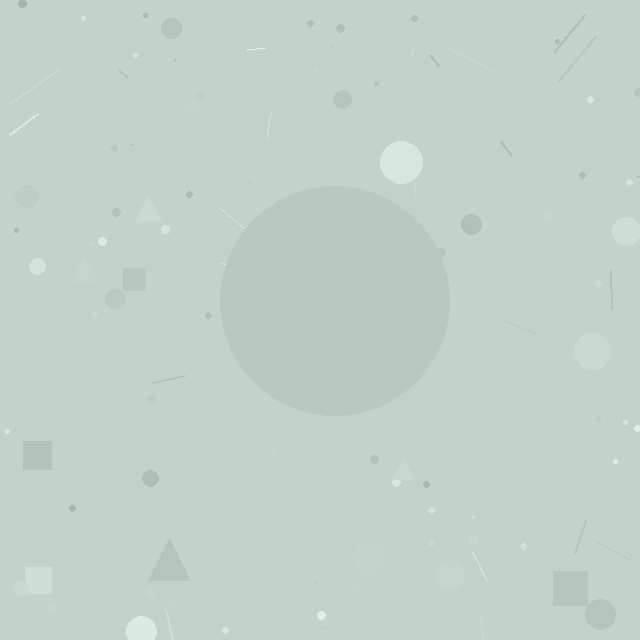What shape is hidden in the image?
A circle is hidden in the image.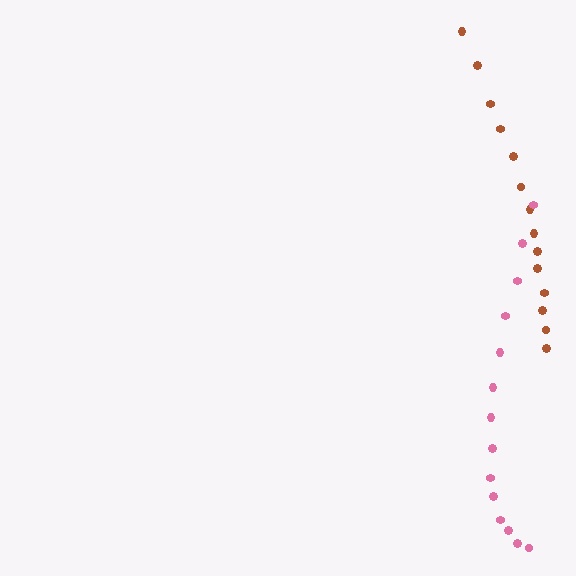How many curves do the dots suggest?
There are 2 distinct paths.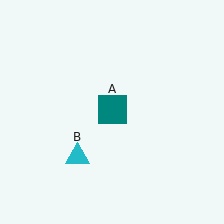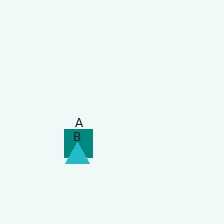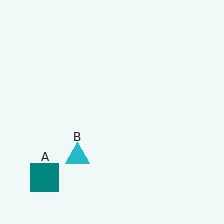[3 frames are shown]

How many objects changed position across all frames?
1 object changed position: teal square (object A).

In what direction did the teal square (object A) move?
The teal square (object A) moved down and to the left.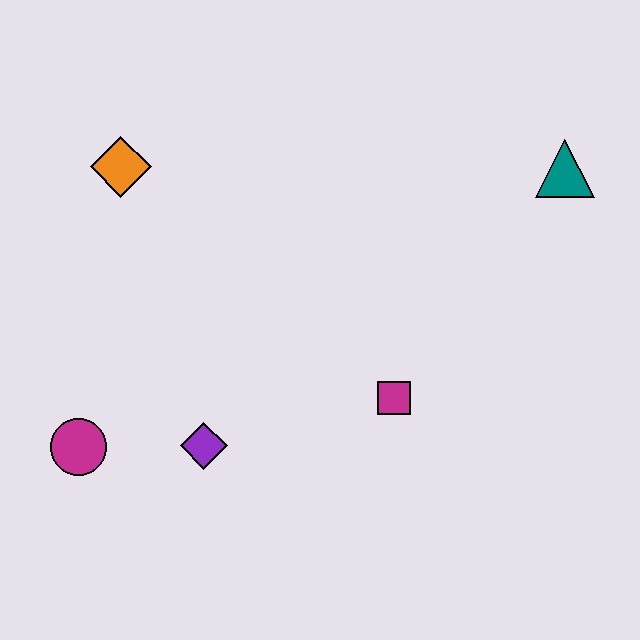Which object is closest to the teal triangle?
The magenta square is closest to the teal triangle.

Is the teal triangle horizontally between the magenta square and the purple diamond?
No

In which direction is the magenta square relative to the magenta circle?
The magenta square is to the right of the magenta circle.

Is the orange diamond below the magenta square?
No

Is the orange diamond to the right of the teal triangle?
No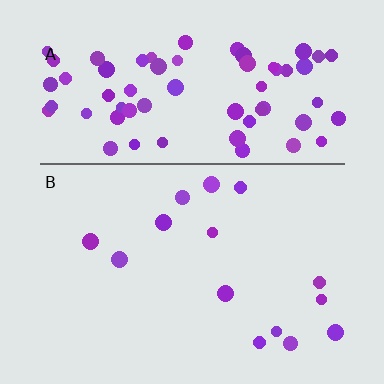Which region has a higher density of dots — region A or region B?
A (the top).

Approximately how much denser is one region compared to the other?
Approximately 4.6× — region A over region B.